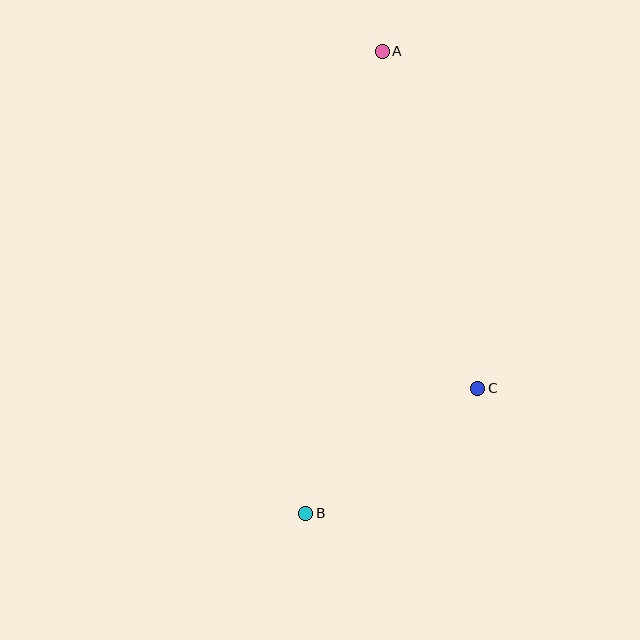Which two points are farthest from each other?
Points A and B are farthest from each other.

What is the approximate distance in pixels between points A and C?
The distance between A and C is approximately 350 pixels.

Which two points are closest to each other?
Points B and C are closest to each other.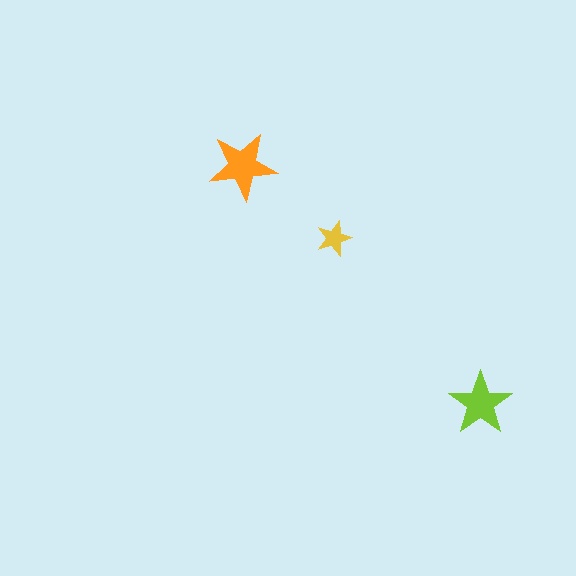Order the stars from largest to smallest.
the orange one, the lime one, the yellow one.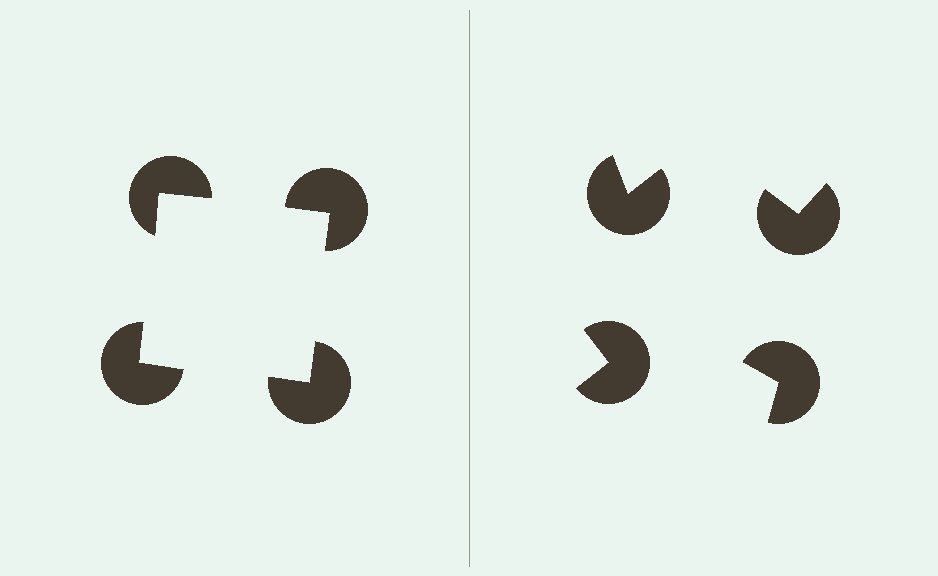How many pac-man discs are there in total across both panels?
8 — 4 on each side.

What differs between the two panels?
The pac-man discs are positioned identically on both sides; only the wedge orientations differ. On the left they align to a square; on the right they are misaligned.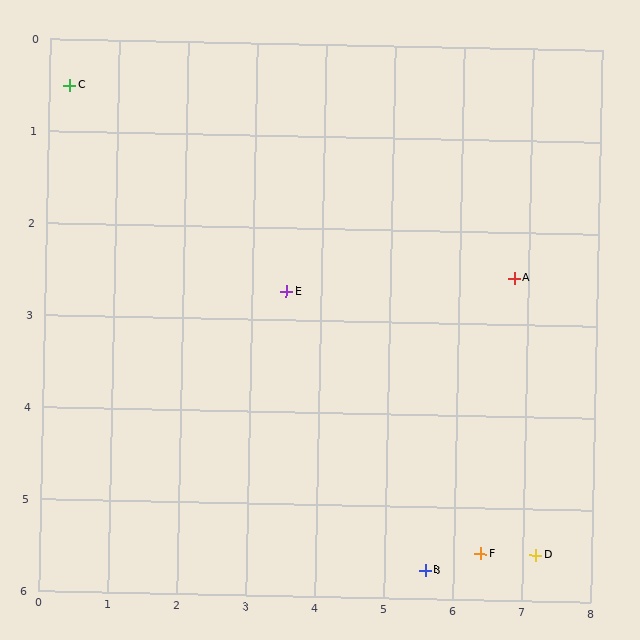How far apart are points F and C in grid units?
Points F and C are about 7.9 grid units apart.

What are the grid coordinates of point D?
Point D is at approximately (7.2, 5.5).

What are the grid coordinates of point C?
Point C is at approximately (0.3, 0.5).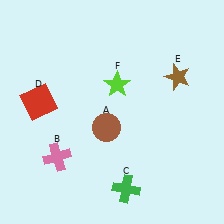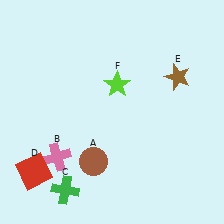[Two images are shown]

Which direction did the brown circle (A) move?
The brown circle (A) moved down.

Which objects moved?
The objects that moved are: the brown circle (A), the green cross (C), the red square (D).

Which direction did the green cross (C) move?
The green cross (C) moved left.